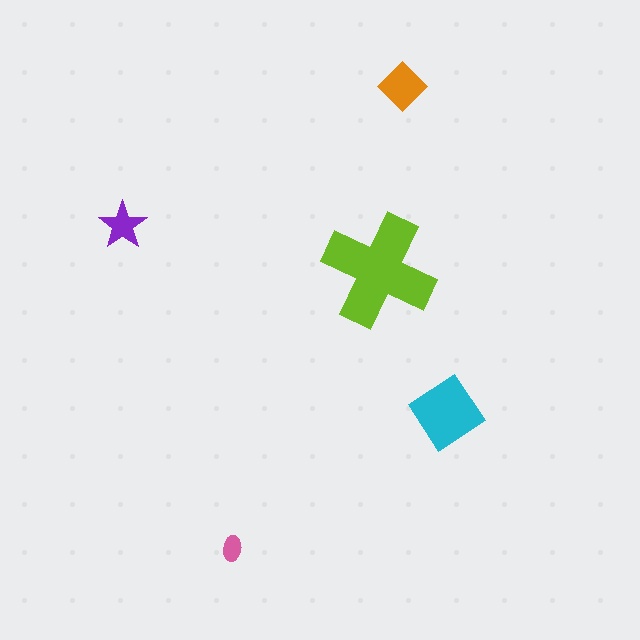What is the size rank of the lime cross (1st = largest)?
1st.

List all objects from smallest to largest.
The pink ellipse, the purple star, the orange diamond, the cyan diamond, the lime cross.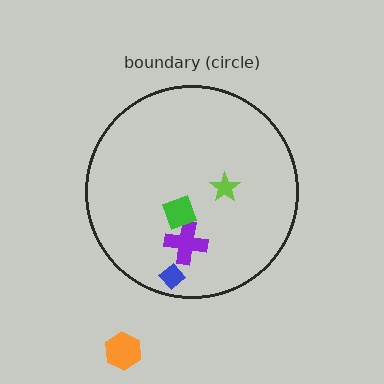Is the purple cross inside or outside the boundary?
Inside.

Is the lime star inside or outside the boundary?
Inside.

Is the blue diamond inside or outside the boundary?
Inside.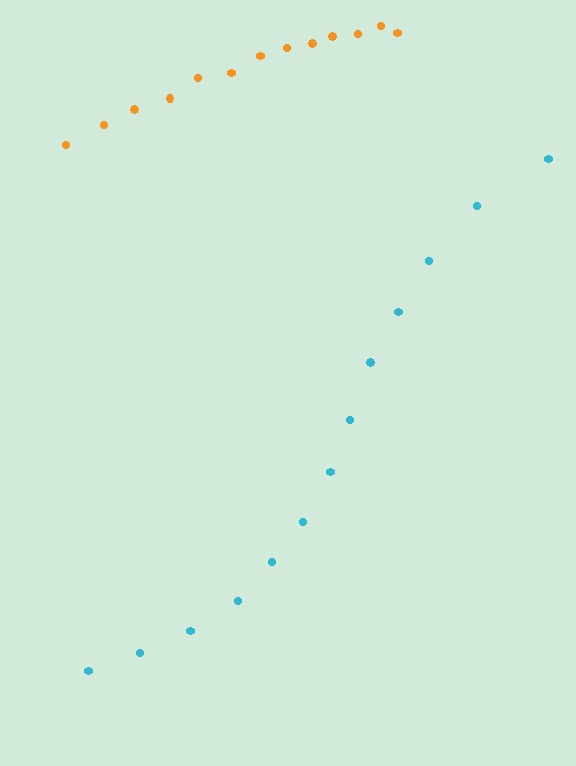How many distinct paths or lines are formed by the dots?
There are 2 distinct paths.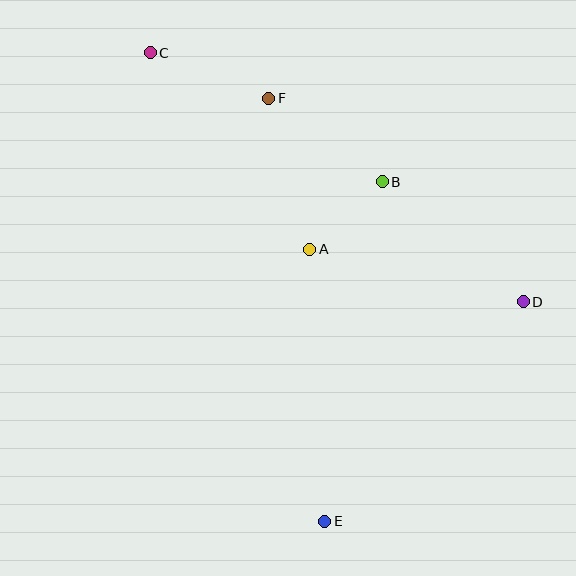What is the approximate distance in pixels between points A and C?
The distance between A and C is approximately 253 pixels.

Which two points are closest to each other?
Points A and B are closest to each other.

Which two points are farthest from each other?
Points C and E are farthest from each other.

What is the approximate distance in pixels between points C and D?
The distance between C and D is approximately 449 pixels.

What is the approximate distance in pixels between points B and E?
The distance between B and E is approximately 344 pixels.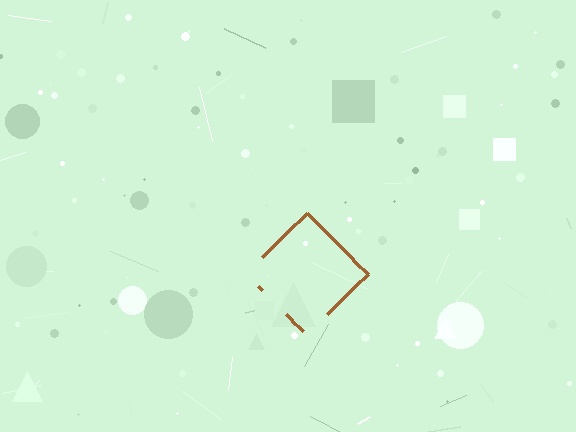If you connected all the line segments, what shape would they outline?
They would outline a diamond.